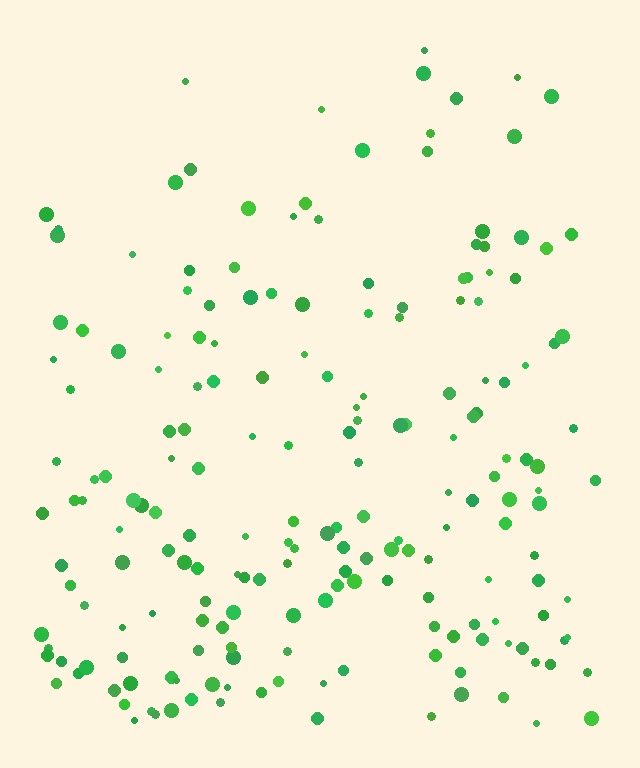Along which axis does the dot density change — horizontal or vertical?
Vertical.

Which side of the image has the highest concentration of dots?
The bottom.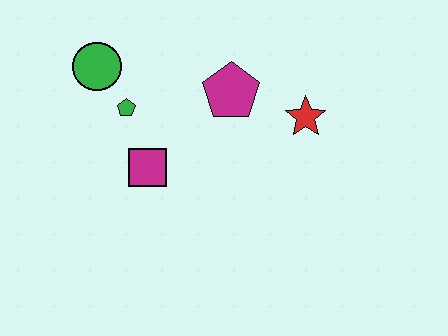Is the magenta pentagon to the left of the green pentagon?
No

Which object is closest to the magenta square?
The green pentagon is closest to the magenta square.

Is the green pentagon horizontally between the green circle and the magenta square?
Yes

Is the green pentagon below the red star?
No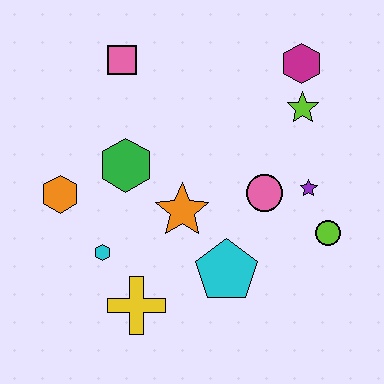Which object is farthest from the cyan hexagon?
The magenta hexagon is farthest from the cyan hexagon.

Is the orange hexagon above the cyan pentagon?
Yes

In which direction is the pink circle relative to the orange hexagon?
The pink circle is to the right of the orange hexagon.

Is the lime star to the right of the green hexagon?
Yes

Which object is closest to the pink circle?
The purple star is closest to the pink circle.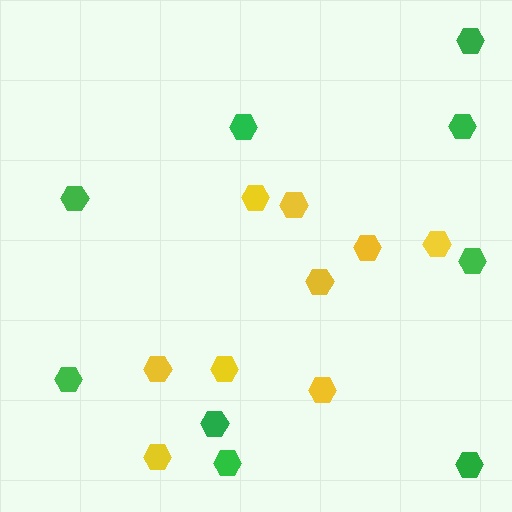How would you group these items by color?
There are 2 groups: one group of green hexagons (9) and one group of yellow hexagons (9).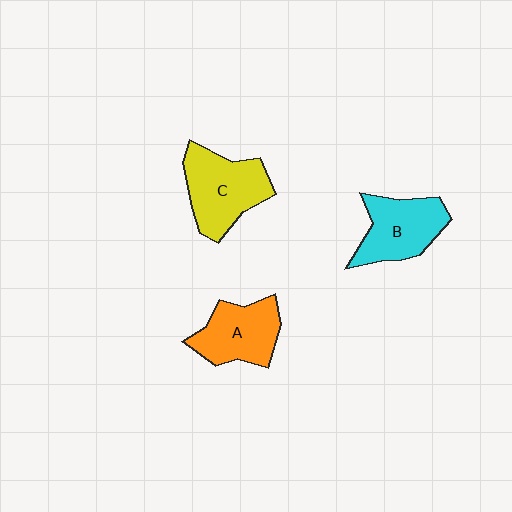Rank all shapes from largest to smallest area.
From largest to smallest: C (yellow), B (cyan), A (orange).